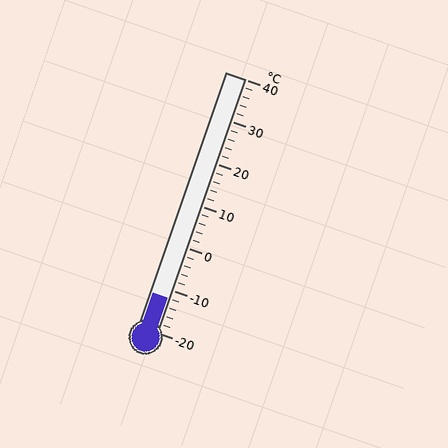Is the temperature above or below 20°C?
The temperature is below 20°C.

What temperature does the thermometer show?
The thermometer shows approximately -12°C.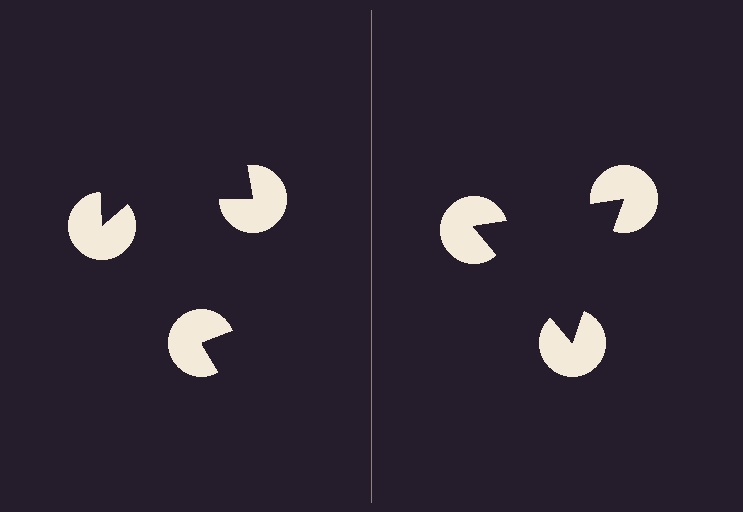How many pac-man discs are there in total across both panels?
6 — 3 on each side.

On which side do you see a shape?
An illusory triangle appears on the right side. On the left side the wedge cuts are rotated, so no coherent shape forms.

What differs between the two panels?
The pac-man discs are positioned identically on both sides; only the wedge orientations differ. On the right they align to a triangle; on the left they are misaligned.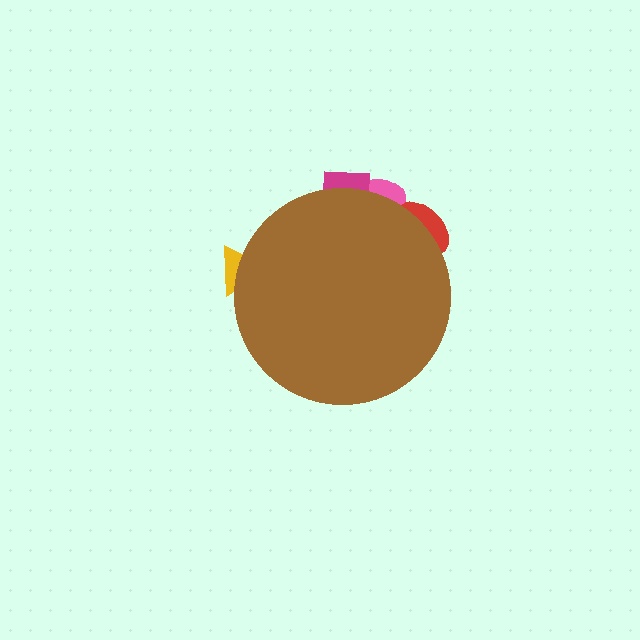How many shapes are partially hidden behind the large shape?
4 shapes are partially hidden.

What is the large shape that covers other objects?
A brown circle.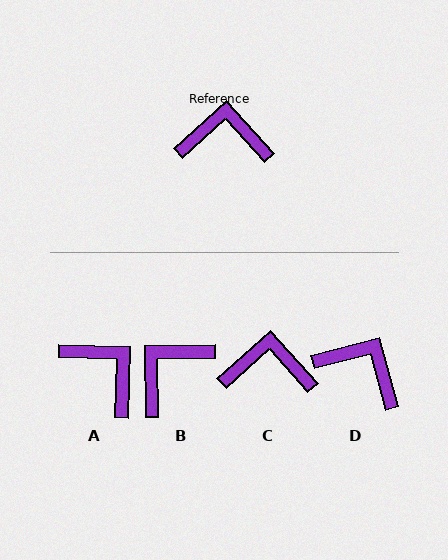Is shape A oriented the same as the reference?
No, it is off by about 44 degrees.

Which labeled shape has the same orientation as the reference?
C.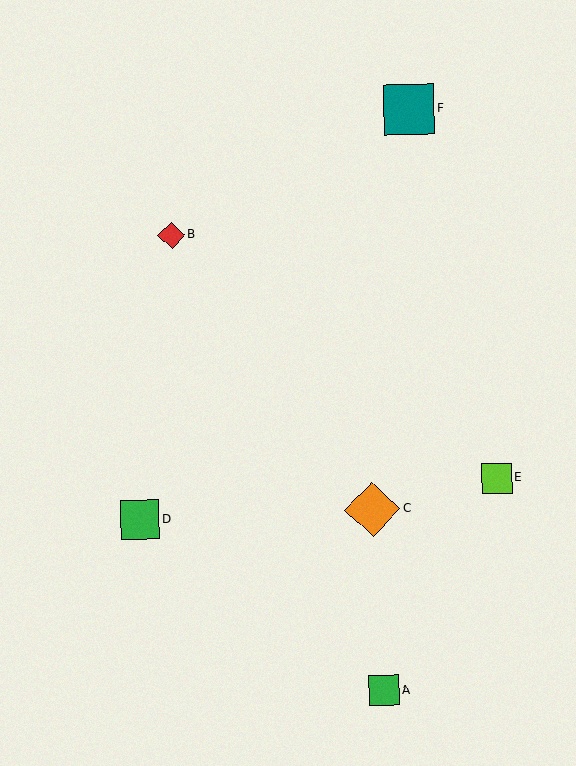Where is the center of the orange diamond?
The center of the orange diamond is at (372, 509).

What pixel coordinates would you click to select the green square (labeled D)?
Click at (140, 520) to select the green square D.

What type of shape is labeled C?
Shape C is an orange diamond.